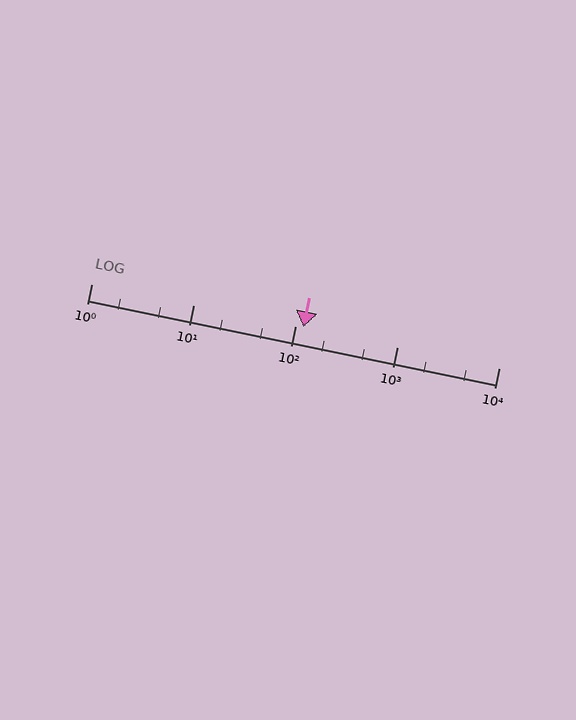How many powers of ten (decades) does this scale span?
The scale spans 4 decades, from 1 to 10000.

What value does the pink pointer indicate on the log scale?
The pointer indicates approximately 120.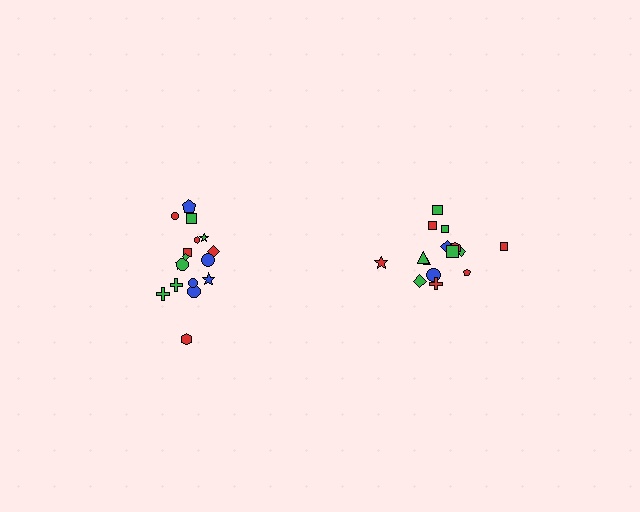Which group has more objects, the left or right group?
The left group.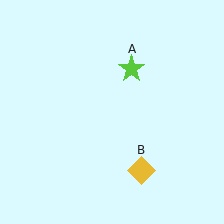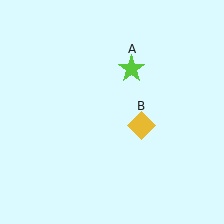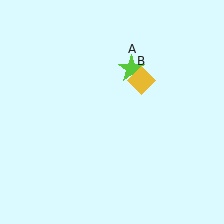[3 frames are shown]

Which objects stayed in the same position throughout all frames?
Lime star (object A) remained stationary.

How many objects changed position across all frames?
1 object changed position: yellow diamond (object B).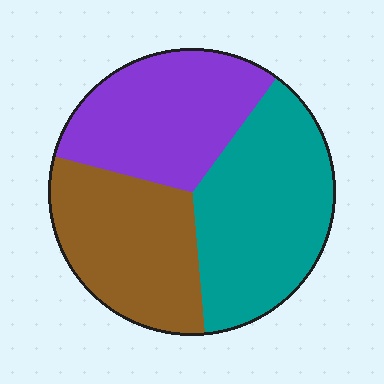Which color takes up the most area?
Teal, at roughly 40%.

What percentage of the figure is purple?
Purple covers roughly 30% of the figure.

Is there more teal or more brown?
Teal.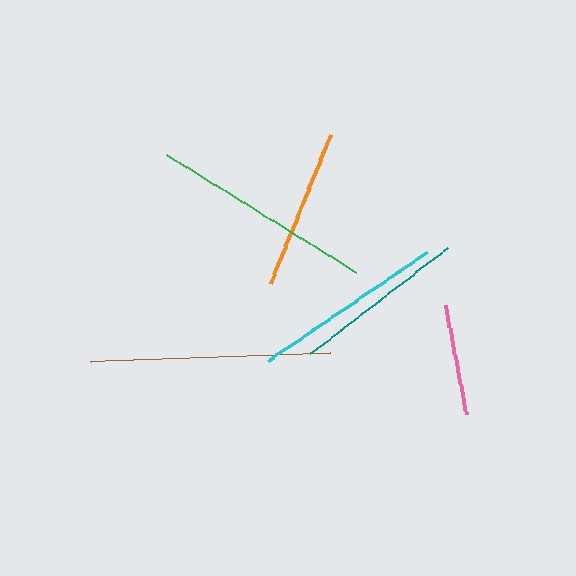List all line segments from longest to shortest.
From longest to shortest: brown, green, cyan, teal, orange, pink.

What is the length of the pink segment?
The pink segment is approximately 110 pixels long.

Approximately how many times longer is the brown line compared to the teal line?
The brown line is approximately 1.4 times the length of the teal line.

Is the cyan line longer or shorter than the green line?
The green line is longer than the cyan line.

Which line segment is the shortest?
The pink line is the shortest at approximately 110 pixels.